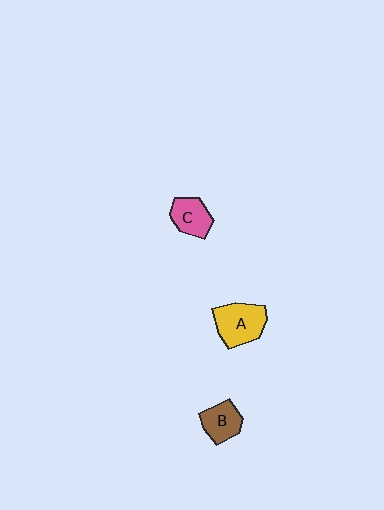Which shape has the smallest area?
Shape B (brown).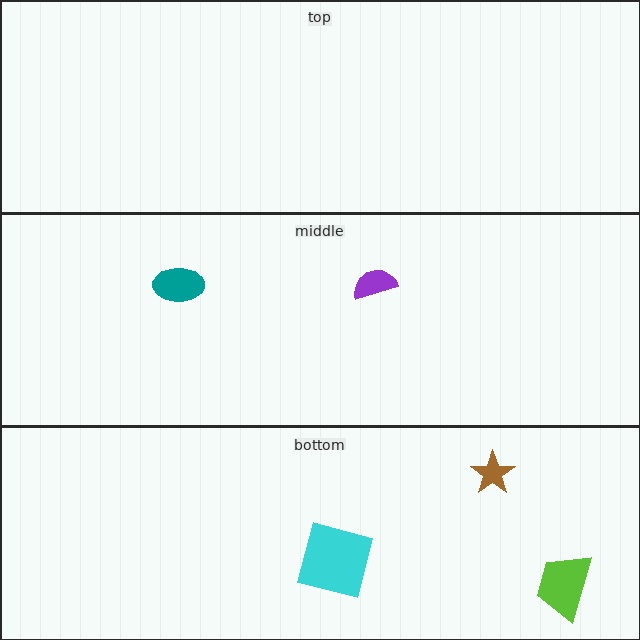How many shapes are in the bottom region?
3.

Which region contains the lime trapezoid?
The bottom region.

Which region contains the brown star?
The bottom region.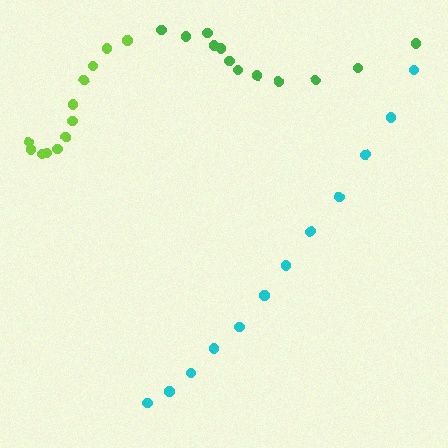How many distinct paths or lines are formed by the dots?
There are 3 distinct paths.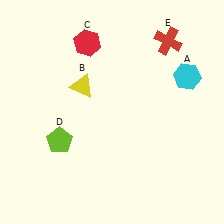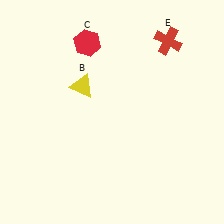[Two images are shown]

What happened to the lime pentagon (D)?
The lime pentagon (D) was removed in Image 2. It was in the bottom-left area of Image 1.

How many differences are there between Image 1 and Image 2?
There are 2 differences between the two images.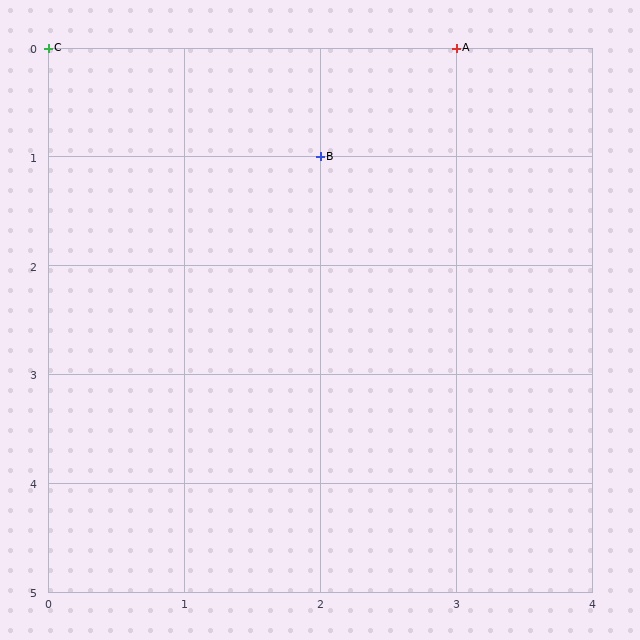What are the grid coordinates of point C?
Point C is at grid coordinates (0, 0).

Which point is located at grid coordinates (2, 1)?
Point B is at (2, 1).